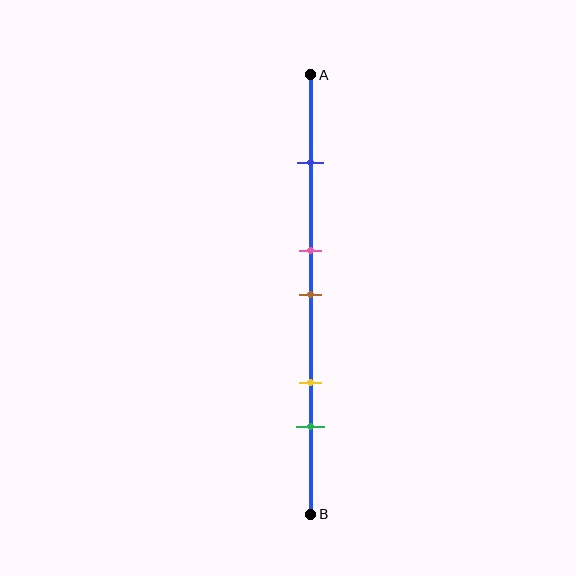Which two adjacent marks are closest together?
The pink and brown marks are the closest adjacent pair.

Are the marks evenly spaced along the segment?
No, the marks are not evenly spaced.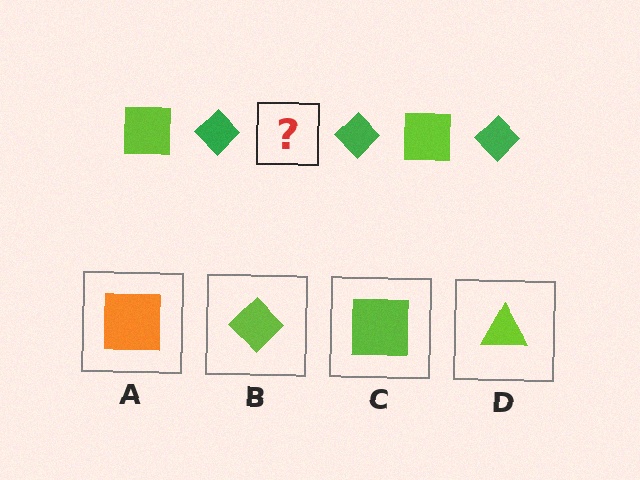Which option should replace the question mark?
Option C.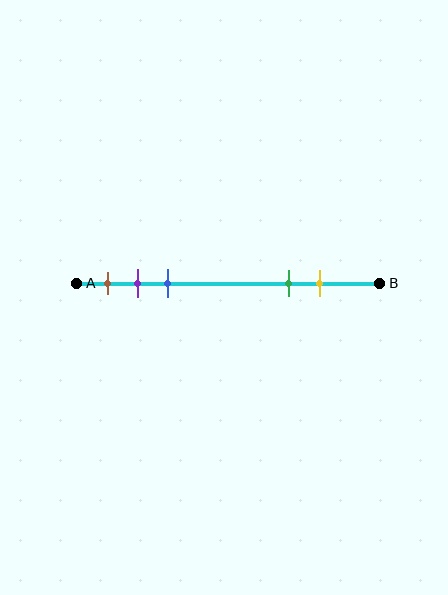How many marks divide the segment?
There are 5 marks dividing the segment.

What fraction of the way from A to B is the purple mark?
The purple mark is approximately 20% (0.2) of the way from A to B.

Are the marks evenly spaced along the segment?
No, the marks are not evenly spaced.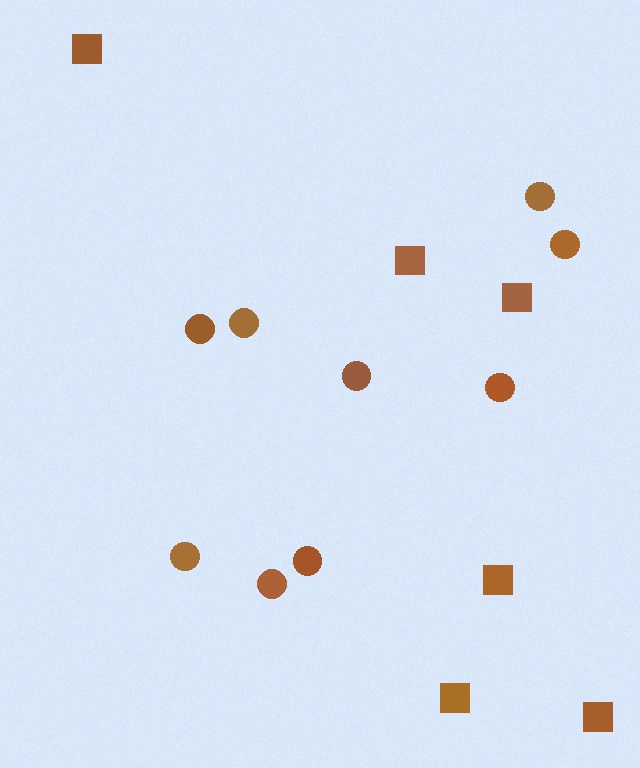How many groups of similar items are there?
There are 2 groups: one group of squares (6) and one group of circles (9).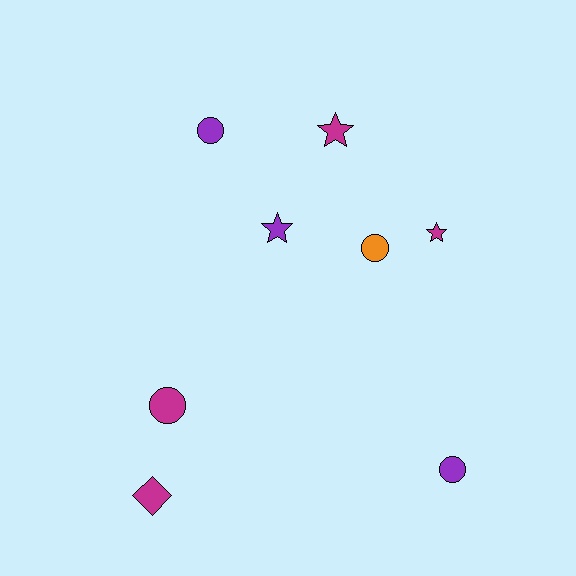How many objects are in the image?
There are 8 objects.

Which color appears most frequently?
Magenta, with 4 objects.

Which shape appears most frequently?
Circle, with 4 objects.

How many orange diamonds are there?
There are no orange diamonds.